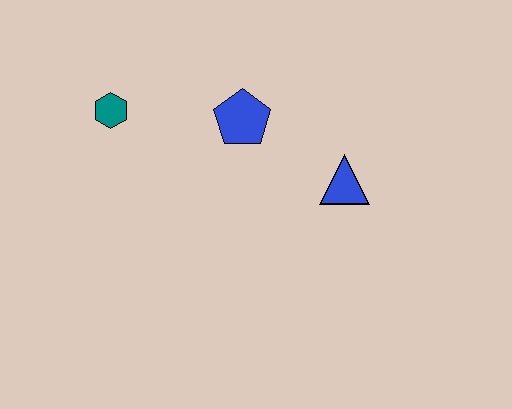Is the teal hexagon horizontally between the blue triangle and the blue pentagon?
No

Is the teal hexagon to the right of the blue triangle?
No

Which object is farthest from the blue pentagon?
The teal hexagon is farthest from the blue pentagon.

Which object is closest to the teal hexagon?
The blue pentagon is closest to the teal hexagon.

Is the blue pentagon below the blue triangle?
No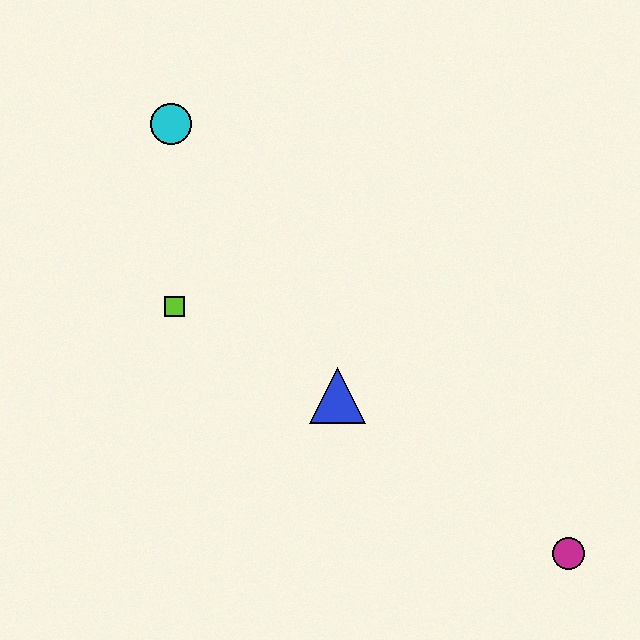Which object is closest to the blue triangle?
The lime square is closest to the blue triangle.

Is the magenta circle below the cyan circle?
Yes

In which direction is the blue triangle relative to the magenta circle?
The blue triangle is to the left of the magenta circle.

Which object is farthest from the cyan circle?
The magenta circle is farthest from the cyan circle.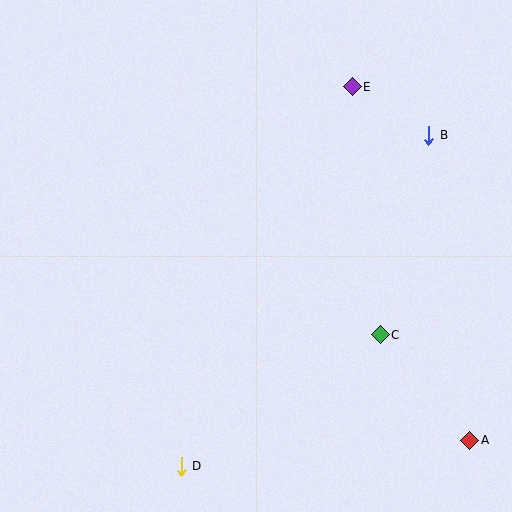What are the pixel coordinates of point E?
Point E is at (352, 87).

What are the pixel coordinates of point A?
Point A is at (470, 440).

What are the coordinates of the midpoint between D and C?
The midpoint between D and C is at (281, 401).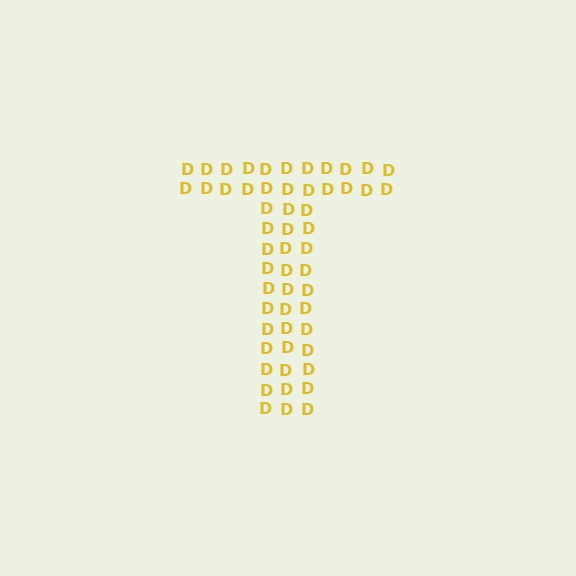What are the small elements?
The small elements are letter D's.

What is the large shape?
The large shape is the letter T.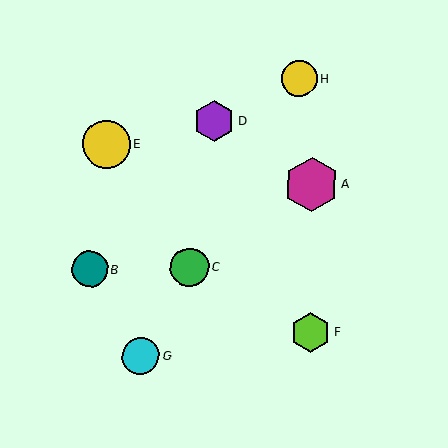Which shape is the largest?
The magenta hexagon (labeled A) is the largest.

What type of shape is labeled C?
Shape C is a green circle.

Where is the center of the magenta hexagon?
The center of the magenta hexagon is at (311, 184).